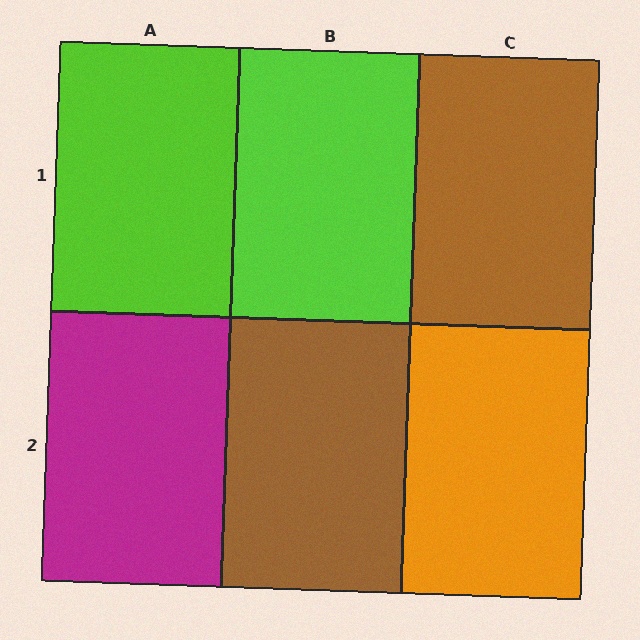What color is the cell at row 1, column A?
Lime.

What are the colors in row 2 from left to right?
Magenta, brown, orange.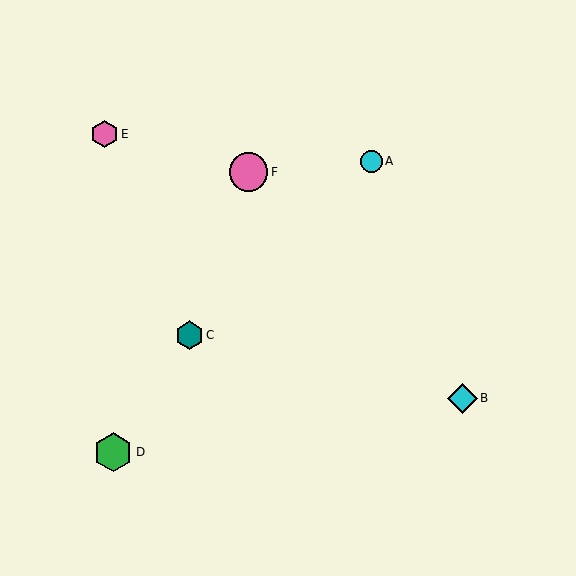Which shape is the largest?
The green hexagon (labeled D) is the largest.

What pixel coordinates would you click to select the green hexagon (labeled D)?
Click at (113, 452) to select the green hexagon D.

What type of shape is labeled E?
Shape E is a pink hexagon.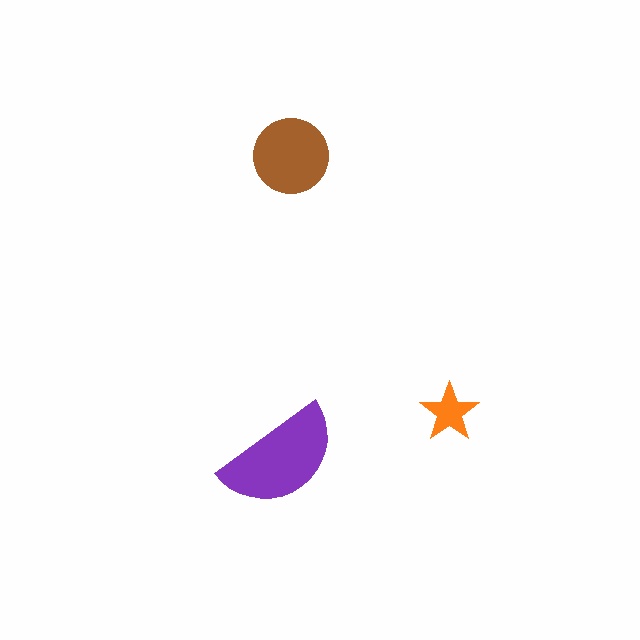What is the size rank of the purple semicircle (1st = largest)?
1st.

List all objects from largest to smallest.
The purple semicircle, the brown circle, the orange star.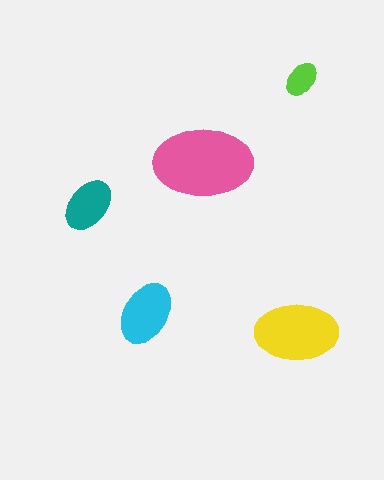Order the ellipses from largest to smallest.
the pink one, the yellow one, the cyan one, the teal one, the lime one.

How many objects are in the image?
There are 5 objects in the image.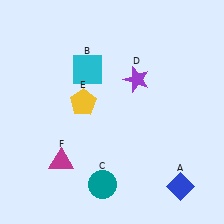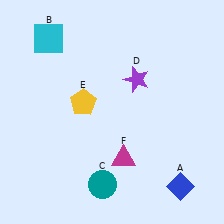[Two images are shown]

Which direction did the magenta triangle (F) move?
The magenta triangle (F) moved right.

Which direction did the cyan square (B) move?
The cyan square (B) moved left.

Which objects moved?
The objects that moved are: the cyan square (B), the magenta triangle (F).